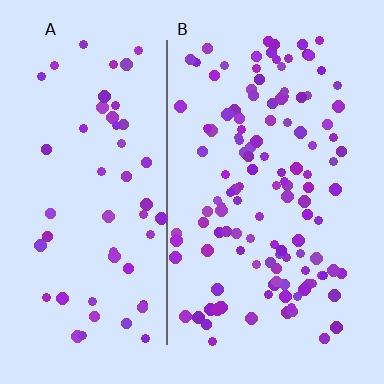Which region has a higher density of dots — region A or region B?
B (the right).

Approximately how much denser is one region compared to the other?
Approximately 2.3× — region B over region A.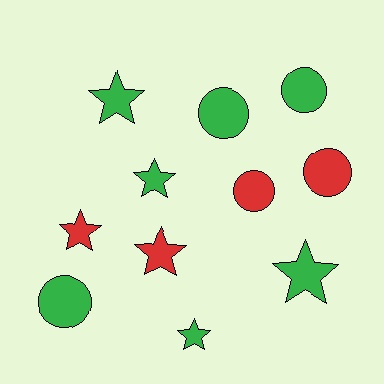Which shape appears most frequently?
Star, with 6 objects.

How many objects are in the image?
There are 11 objects.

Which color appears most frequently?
Green, with 7 objects.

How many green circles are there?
There are 3 green circles.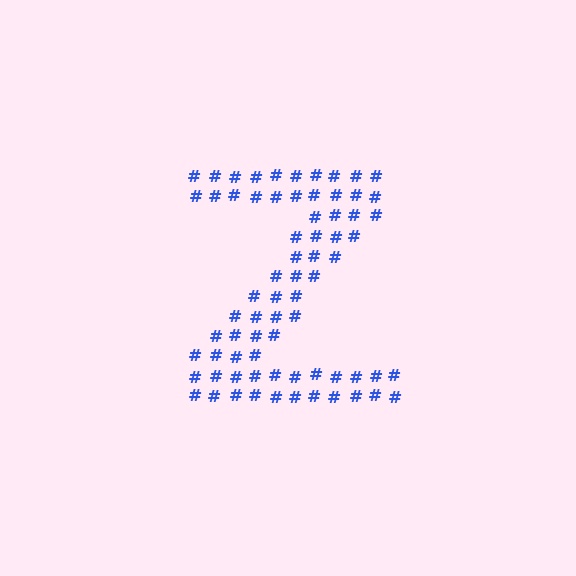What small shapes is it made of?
It is made of small hash symbols.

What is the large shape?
The large shape is the letter Z.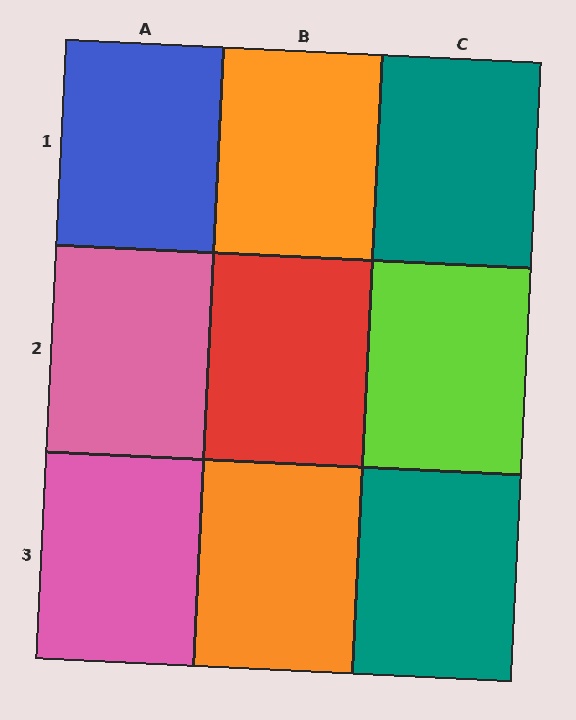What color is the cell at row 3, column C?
Teal.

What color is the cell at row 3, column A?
Pink.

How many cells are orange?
2 cells are orange.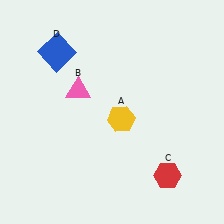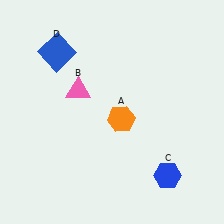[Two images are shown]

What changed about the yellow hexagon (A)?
In Image 1, A is yellow. In Image 2, it changed to orange.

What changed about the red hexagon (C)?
In Image 1, C is red. In Image 2, it changed to blue.